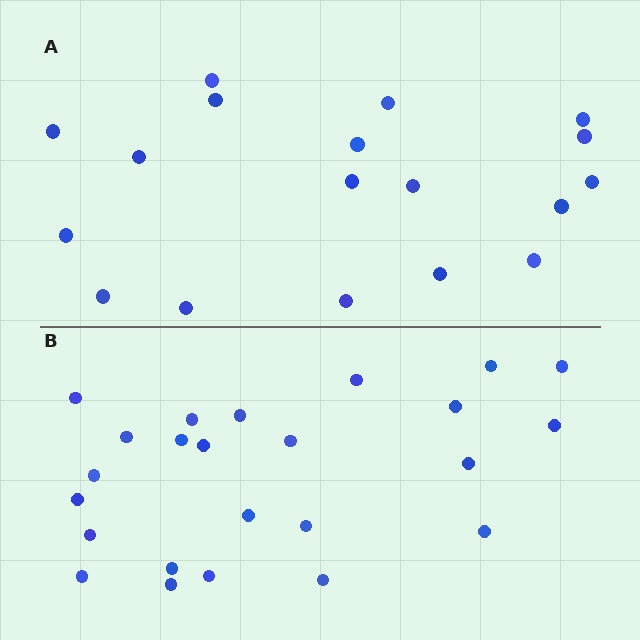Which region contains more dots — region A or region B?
Region B (the bottom region) has more dots.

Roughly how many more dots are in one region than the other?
Region B has about 6 more dots than region A.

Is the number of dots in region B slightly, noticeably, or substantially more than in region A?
Region B has noticeably more, but not dramatically so. The ratio is roughly 1.3 to 1.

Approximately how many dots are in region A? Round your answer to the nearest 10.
About 20 dots. (The exact count is 18, which rounds to 20.)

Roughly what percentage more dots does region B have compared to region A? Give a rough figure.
About 35% more.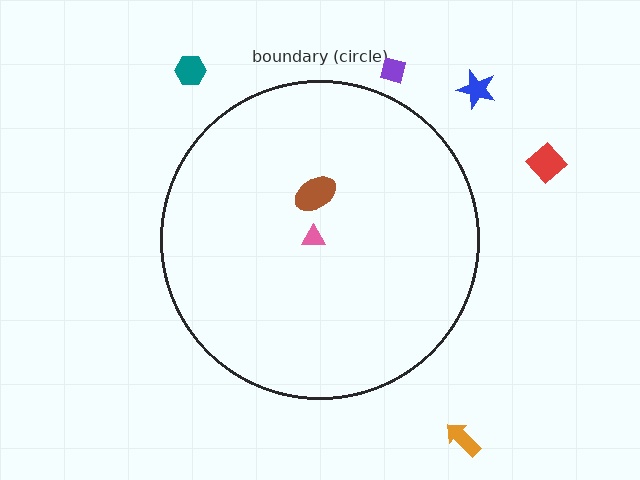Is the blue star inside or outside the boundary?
Outside.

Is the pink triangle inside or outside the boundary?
Inside.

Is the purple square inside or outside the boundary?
Outside.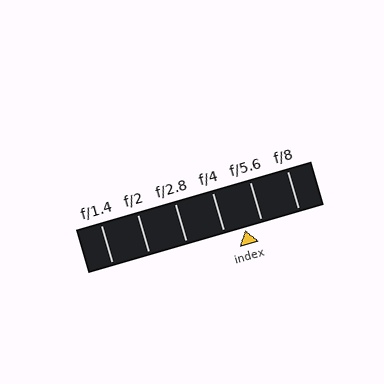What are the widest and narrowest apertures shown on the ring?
The widest aperture shown is f/1.4 and the narrowest is f/8.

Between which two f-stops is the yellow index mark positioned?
The index mark is between f/4 and f/5.6.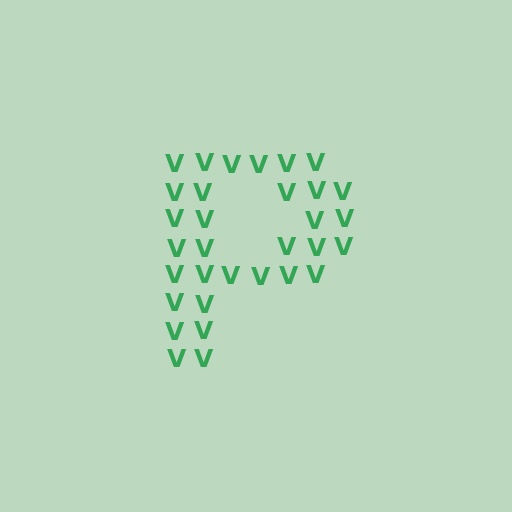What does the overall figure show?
The overall figure shows the letter P.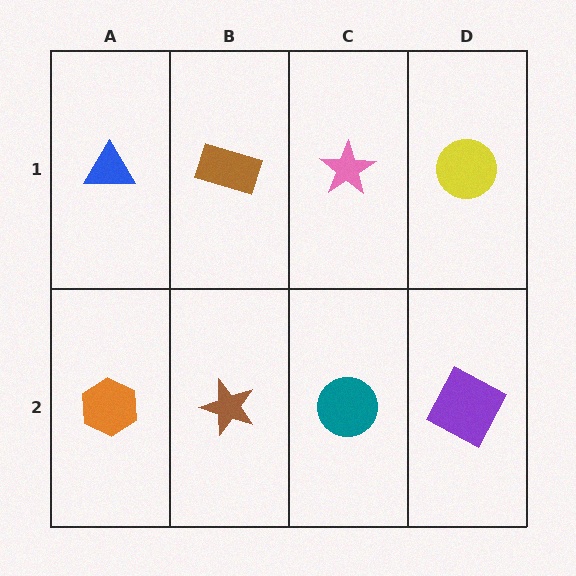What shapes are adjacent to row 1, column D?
A purple square (row 2, column D), a pink star (row 1, column C).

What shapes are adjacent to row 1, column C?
A teal circle (row 2, column C), a brown rectangle (row 1, column B), a yellow circle (row 1, column D).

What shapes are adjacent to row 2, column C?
A pink star (row 1, column C), a brown star (row 2, column B), a purple square (row 2, column D).